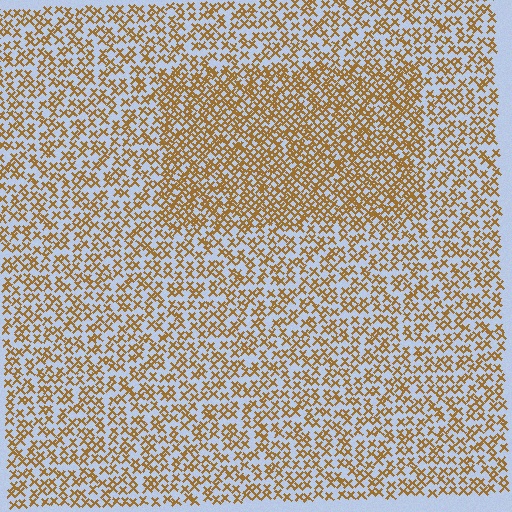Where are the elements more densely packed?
The elements are more densely packed inside the rectangle boundary.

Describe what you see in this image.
The image contains small brown elements arranged at two different densities. A rectangle-shaped region is visible where the elements are more densely packed than the surrounding area.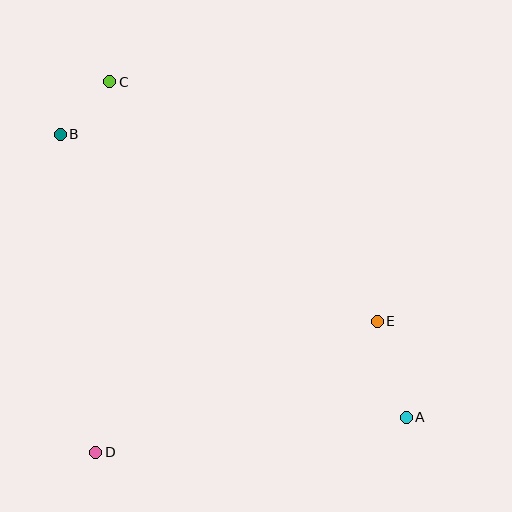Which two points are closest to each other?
Points B and C are closest to each other.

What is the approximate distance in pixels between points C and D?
The distance between C and D is approximately 371 pixels.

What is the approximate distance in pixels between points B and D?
The distance between B and D is approximately 320 pixels.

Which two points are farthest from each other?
Points A and C are farthest from each other.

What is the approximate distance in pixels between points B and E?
The distance between B and E is approximately 368 pixels.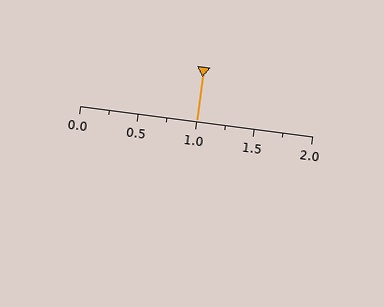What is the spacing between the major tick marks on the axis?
The major ticks are spaced 0.5 apart.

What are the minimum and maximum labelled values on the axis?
The axis runs from 0.0 to 2.0.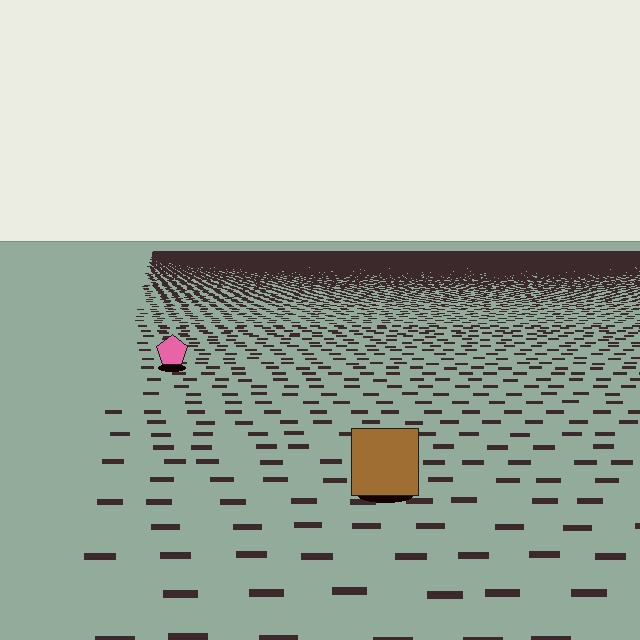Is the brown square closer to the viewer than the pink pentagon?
Yes. The brown square is closer — you can tell from the texture gradient: the ground texture is coarser near it.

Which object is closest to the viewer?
The brown square is closest. The texture marks near it are larger and more spread out.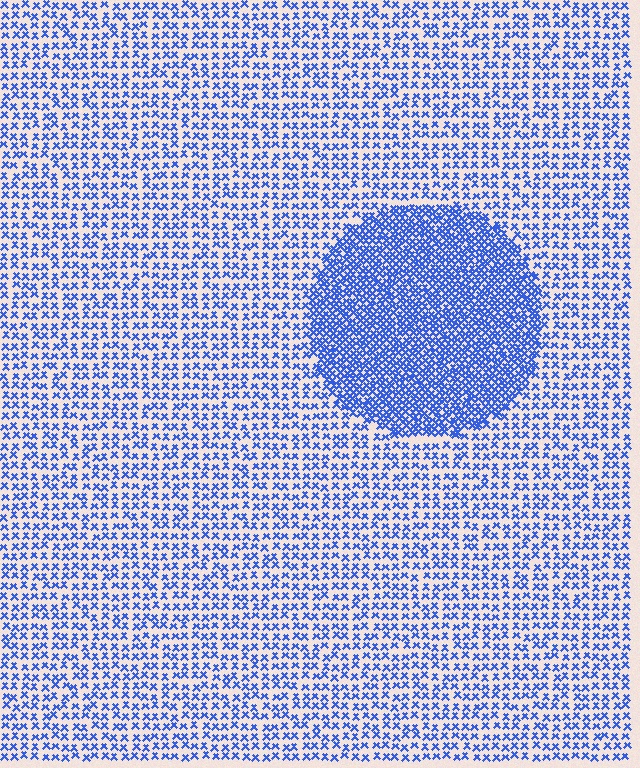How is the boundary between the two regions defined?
The boundary is defined by a change in element density (approximately 2.3x ratio). All elements are the same color, size, and shape.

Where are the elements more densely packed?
The elements are more densely packed inside the circle boundary.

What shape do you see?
I see a circle.